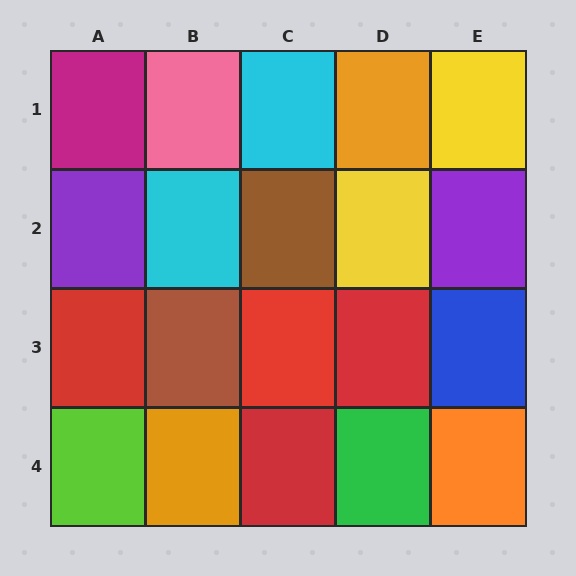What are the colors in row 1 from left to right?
Magenta, pink, cyan, orange, yellow.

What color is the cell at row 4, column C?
Red.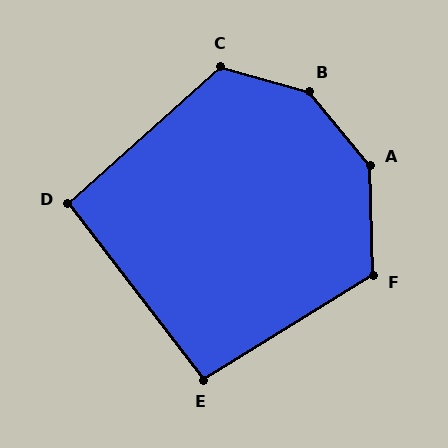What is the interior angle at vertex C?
Approximately 122 degrees (obtuse).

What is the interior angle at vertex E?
Approximately 96 degrees (obtuse).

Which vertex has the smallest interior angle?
D, at approximately 94 degrees.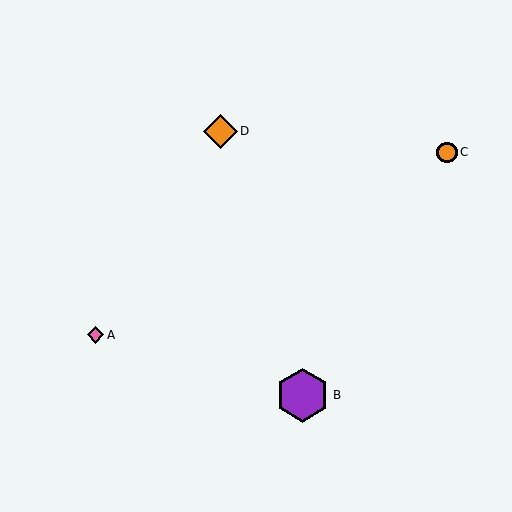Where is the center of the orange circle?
The center of the orange circle is at (447, 152).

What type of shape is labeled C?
Shape C is an orange circle.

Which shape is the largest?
The purple hexagon (labeled B) is the largest.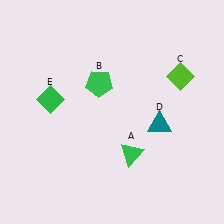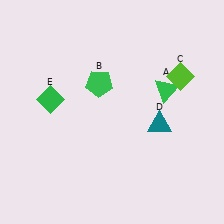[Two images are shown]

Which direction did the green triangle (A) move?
The green triangle (A) moved up.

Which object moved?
The green triangle (A) moved up.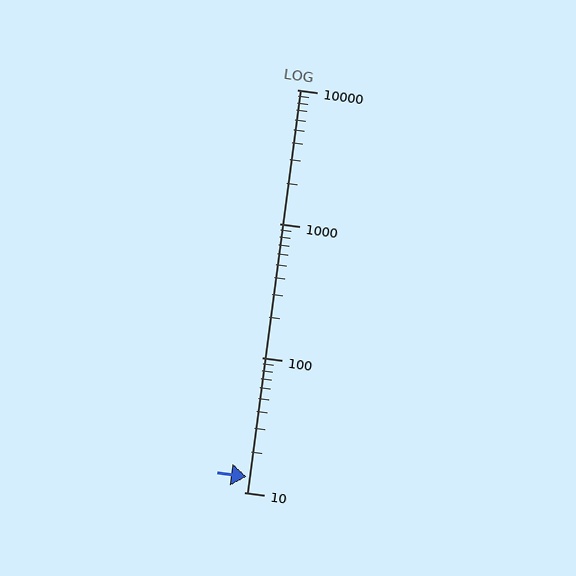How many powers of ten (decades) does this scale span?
The scale spans 3 decades, from 10 to 10000.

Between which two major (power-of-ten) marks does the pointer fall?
The pointer is between 10 and 100.